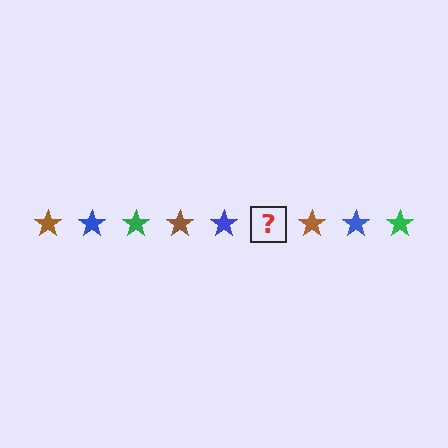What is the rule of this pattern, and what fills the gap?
The rule is that the pattern cycles through brown, blue, green stars. The gap should be filled with a green star.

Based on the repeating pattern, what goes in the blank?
The blank should be a green star.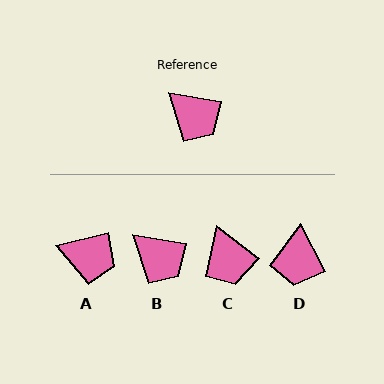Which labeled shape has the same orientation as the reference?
B.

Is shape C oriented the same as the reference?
No, it is off by about 29 degrees.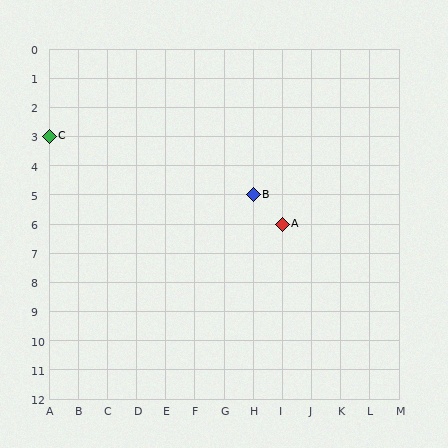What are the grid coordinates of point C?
Point C is at grid coordinates (A, 3).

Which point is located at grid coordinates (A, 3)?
Point C is at (A, 3).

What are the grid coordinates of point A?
Point A is at grid coordinates (I, 6).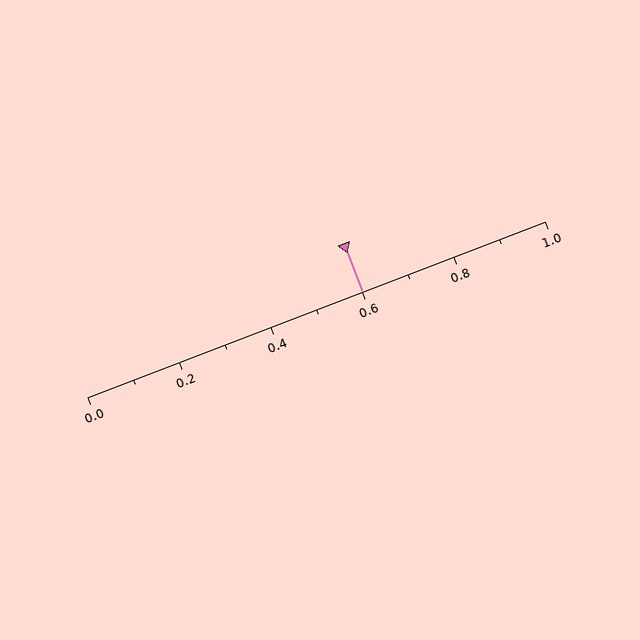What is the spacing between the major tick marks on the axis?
The major ticks are spaced 0.2 apart.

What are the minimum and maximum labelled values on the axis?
The axis runs from 0.0 to 1.0.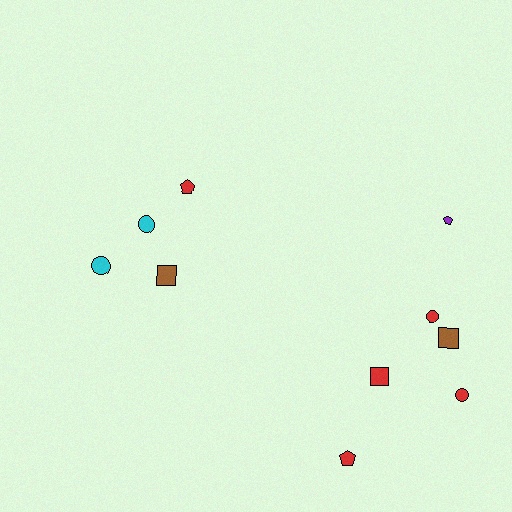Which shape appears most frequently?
Circle, with 4 objects.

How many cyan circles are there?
There are 2 cyan circles.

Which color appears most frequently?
Red, with 5 objects.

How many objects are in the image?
There are 10 objects.